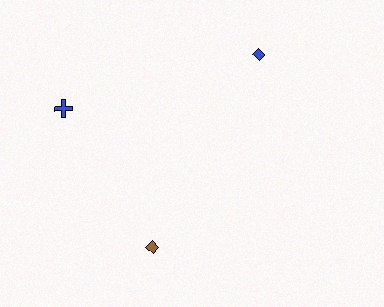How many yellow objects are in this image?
There are no yellow objects.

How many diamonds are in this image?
There are 2 diamonds.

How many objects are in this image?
There are 3 objects.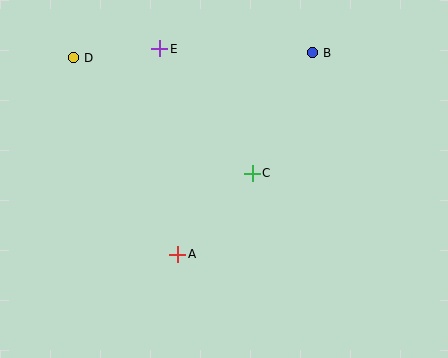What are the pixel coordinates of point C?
Point C is at (252, 173).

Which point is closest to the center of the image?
Point C at (252, 173) is closest to the center.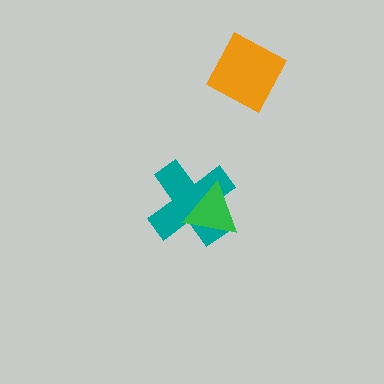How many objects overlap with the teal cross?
1 object overlaps with the teal cross.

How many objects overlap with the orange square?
0 objects overlap with the orange square.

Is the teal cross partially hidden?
Yes, it is partially covered by another shape.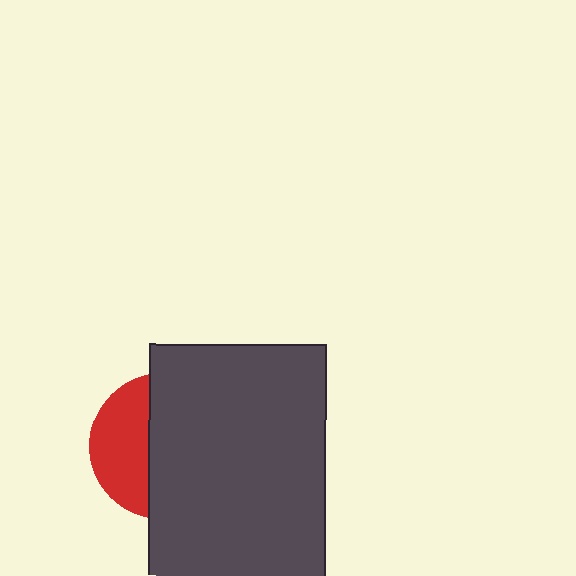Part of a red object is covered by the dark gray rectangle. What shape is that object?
It is a circle.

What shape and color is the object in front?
The object in front is a dark gray rectangle.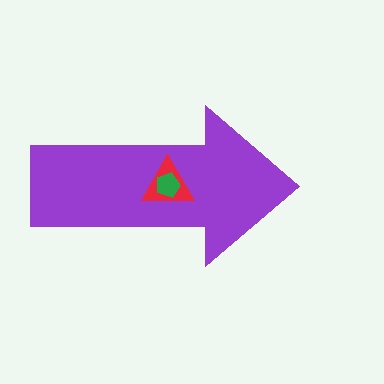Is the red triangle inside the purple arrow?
Yes.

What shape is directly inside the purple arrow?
The red triangle.